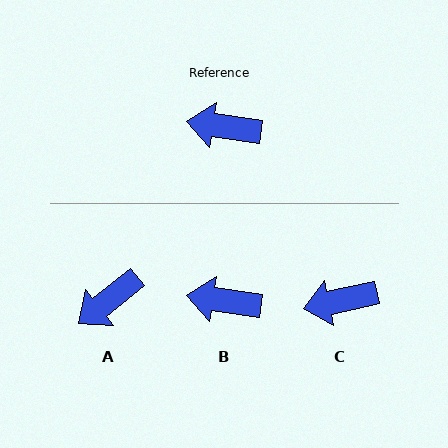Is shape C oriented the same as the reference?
No, it is off by about 21 degrees.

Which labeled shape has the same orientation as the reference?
B.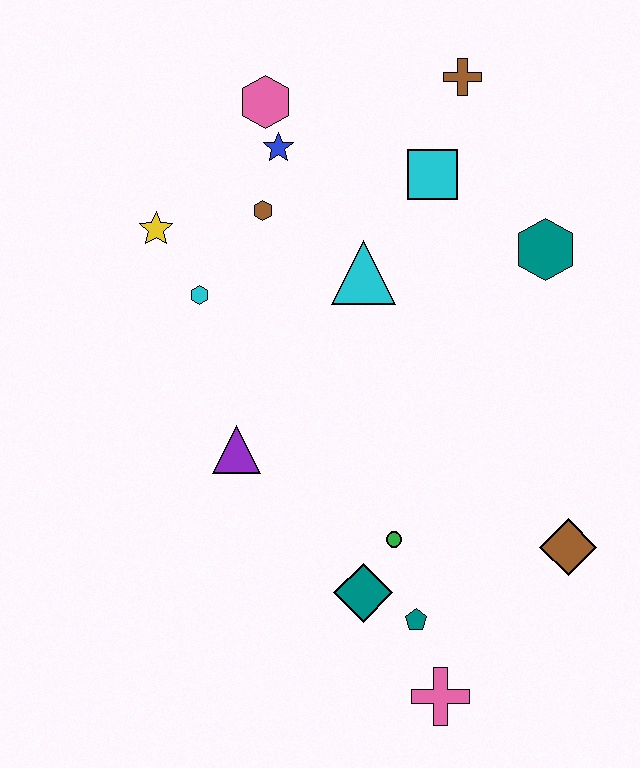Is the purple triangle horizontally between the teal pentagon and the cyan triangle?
No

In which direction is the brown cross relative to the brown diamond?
The brown cross is above the brown diamond.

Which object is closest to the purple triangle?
The cyan hexagon is closest to the purple triangle.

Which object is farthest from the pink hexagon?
The pink cross is farthest from the pink hexagon.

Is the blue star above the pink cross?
Yes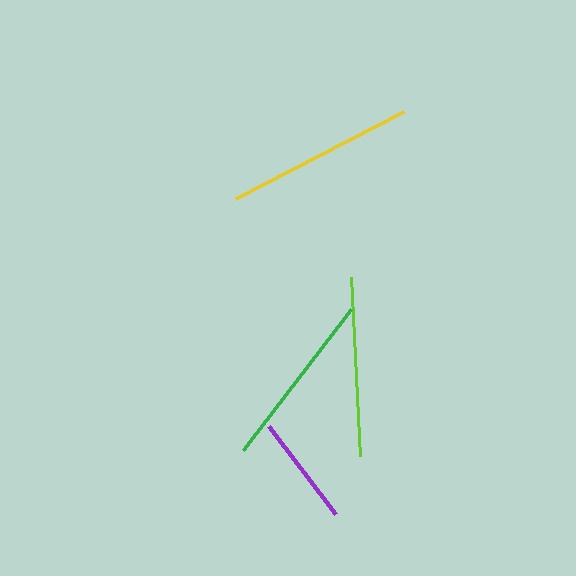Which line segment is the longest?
The yellow line is the longest at approximately 188 pixels.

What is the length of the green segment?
The green segment is approximately 178 pixels long.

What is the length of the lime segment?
The lime segment is approximately 179 pixels long.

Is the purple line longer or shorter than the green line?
The green line is longer than the purple line.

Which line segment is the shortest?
The purple line is the shortest at approximately 111 pixels.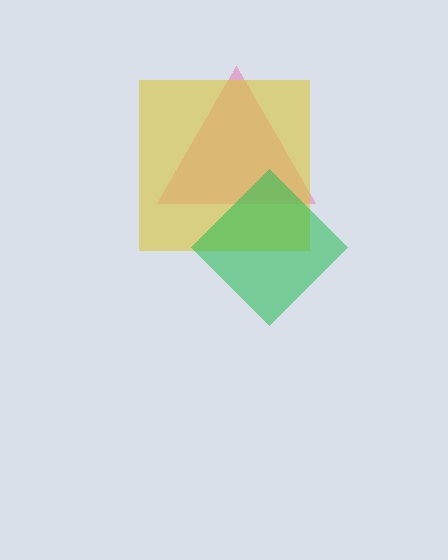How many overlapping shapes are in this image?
There are 3 overlapping shapes in the image.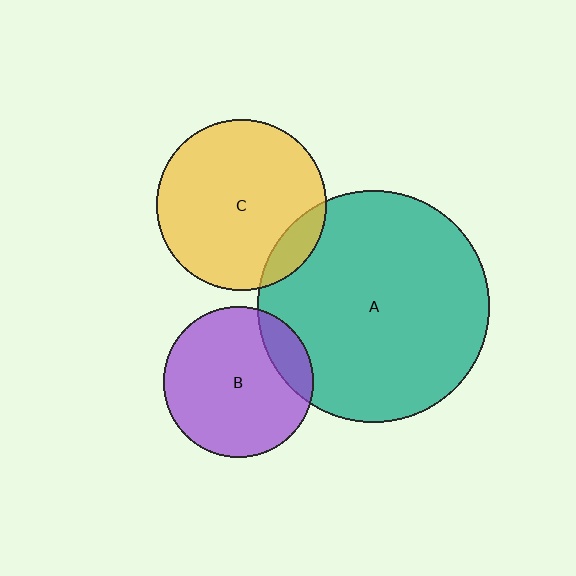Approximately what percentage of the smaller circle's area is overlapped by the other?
Approximately 15%.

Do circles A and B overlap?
Yes.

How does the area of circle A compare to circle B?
Approximately 2.4 times.